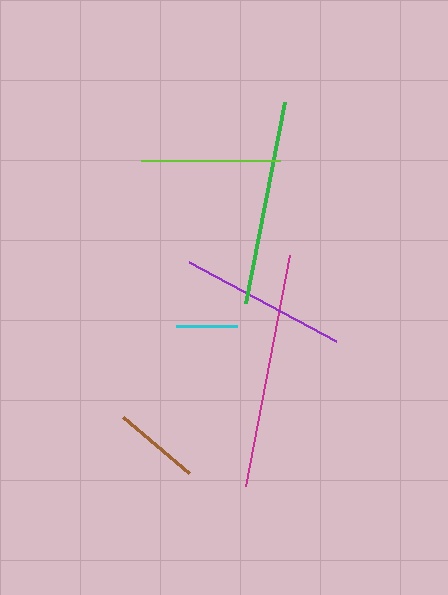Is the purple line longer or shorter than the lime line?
The purple line is longer than the lime line.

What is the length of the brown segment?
The brown segment is approximately 87 pixels long.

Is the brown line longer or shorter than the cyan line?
The brown line is longer than the cyan line.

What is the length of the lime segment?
The lime segment is approximately 139 pixels long.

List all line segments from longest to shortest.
From longest to shortest: magenta, green, purple, lime, brown, cyan.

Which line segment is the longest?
The magenta line is the longest at approximately 236 pixels.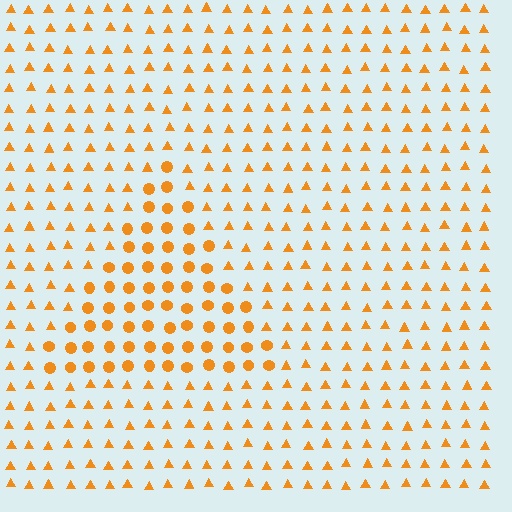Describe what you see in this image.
The image is filled with small orange elements arranged in a uniform grid. A triangle-shaped region contains circles, while the surrounding area contains triangles. The boundary is defined purely by the change in element shape.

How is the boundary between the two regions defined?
The boundary is defined by a change in element shape: circles inside vs. triangles outside. All elements share the same color and spacing.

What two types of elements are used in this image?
The image uses circles inside the triangle region and triangles outside it.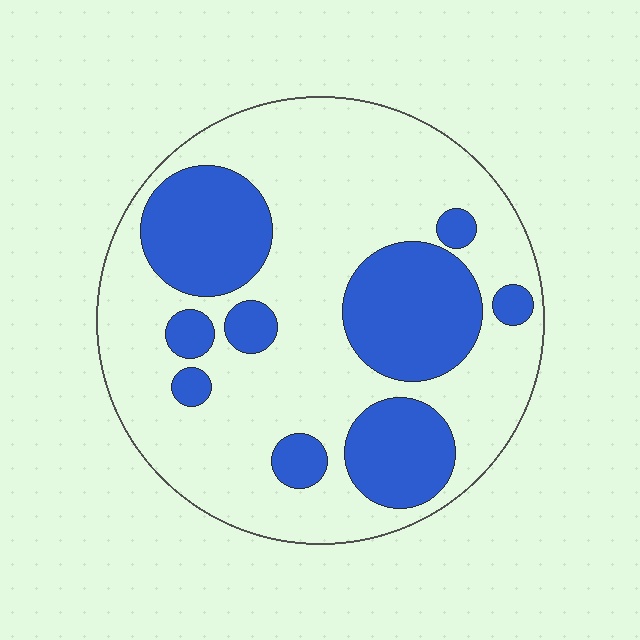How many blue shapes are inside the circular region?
9.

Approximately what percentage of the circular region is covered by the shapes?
Approximately 30%.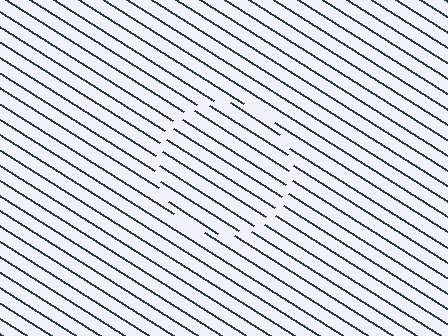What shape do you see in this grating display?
An illusory circle. The interior of the shape contains the same grating, shifted by half a period — the contour is defined by the phase discontinuity where line-ends from the inner and outer gratings abut.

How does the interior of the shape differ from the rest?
The interior of the shape contains the same grating, shifted by half a period — the contour is defined by the phase discontinuity where line-ends from the inner and outer gratings abut.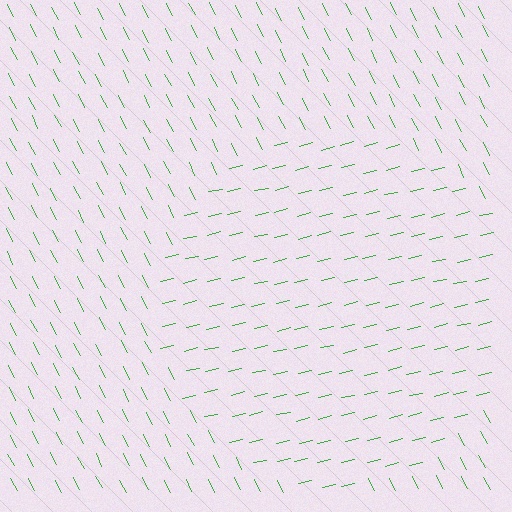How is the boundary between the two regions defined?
The boundary is defined purely by a change in line orientation (approximately 76 degrees difference). All lines are the same color and thickness.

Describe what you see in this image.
The image is filled with small green line segments. A circle region in the image has lines oriented differently from the surrounding lines, creating a visible texture boundary.